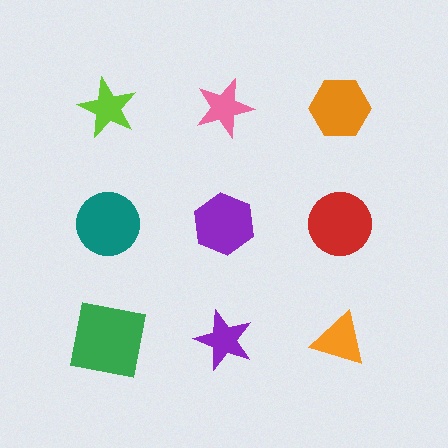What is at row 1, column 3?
An orange hexagon.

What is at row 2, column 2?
A purple hexagon.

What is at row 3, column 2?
A purple star.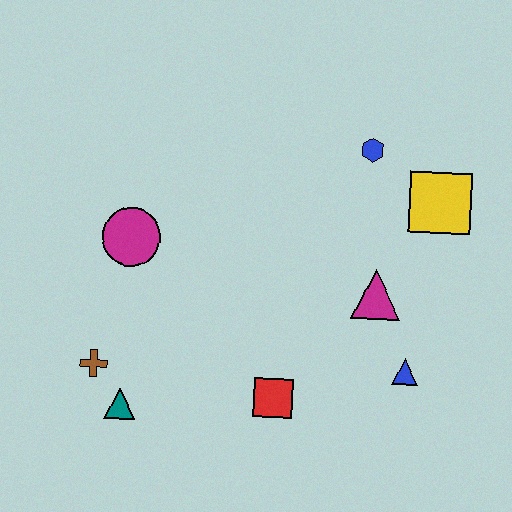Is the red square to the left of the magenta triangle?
Yes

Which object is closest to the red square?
The blue triangle is closest to the red square.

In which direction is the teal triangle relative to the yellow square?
The teal triangle is to the left of the yellow square.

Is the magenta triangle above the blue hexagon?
No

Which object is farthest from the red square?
The blue hexagon is farthest from the red square.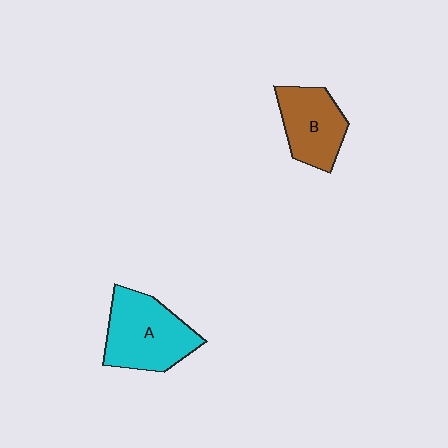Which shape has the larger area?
Shape A (cyan).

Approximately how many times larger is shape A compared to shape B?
Approximately 1.3 times.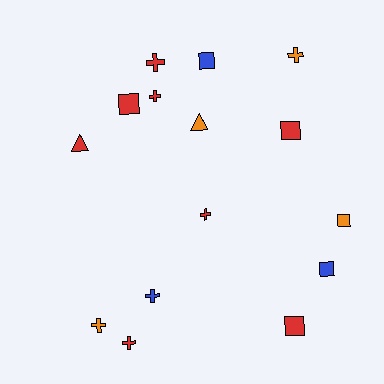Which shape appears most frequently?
Cross, with 7 objects.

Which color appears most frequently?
Red, with 8 objects.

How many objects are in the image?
There are 15 objects.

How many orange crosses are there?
There are 2 orange crosses.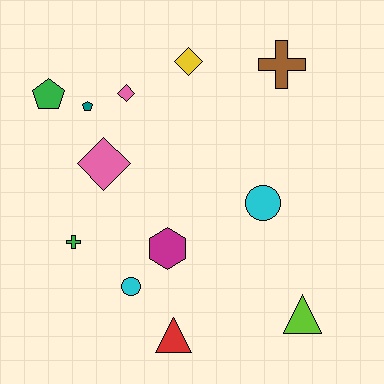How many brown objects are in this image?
There is 1 brown object.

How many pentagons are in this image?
There are 2 pentagons.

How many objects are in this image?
There are 12 objects.